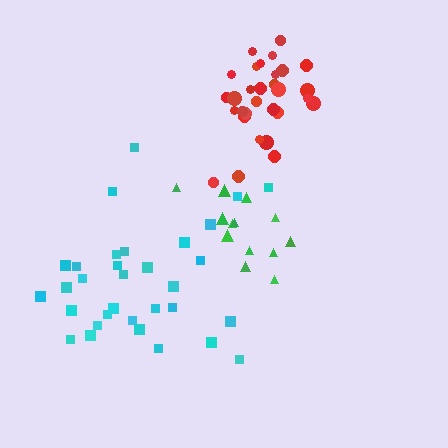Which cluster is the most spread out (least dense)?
Cyan.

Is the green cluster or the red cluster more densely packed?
Red.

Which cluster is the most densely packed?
Red.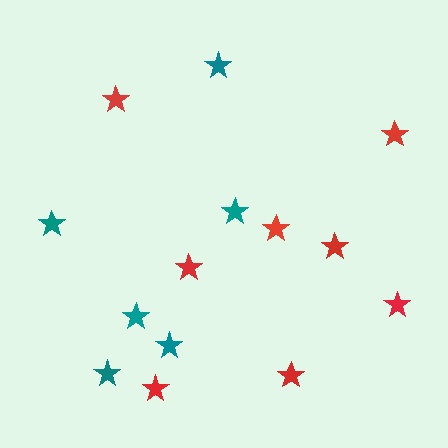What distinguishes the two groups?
There are 2 groups: one group of teal stars (6) and one group of red stars (8).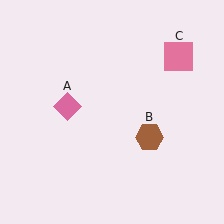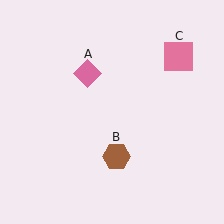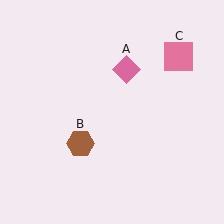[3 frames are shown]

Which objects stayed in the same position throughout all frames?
Pink square (object C) remained stationary.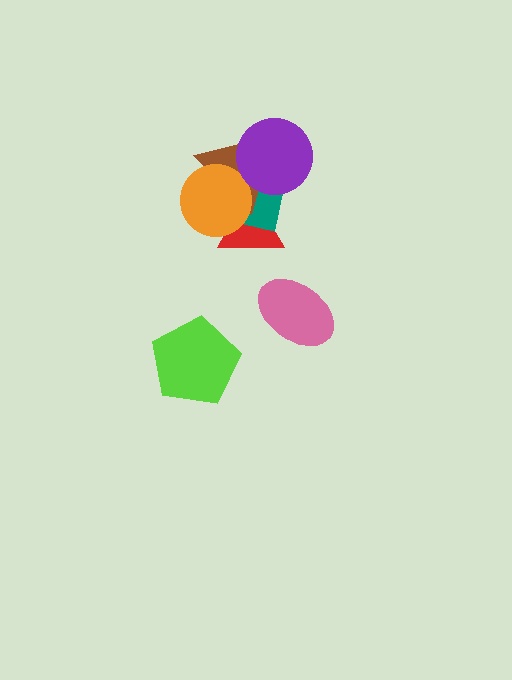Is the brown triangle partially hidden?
Yes, it is partially covered by another shape.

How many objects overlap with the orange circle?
3 objects overlap with the orange circle.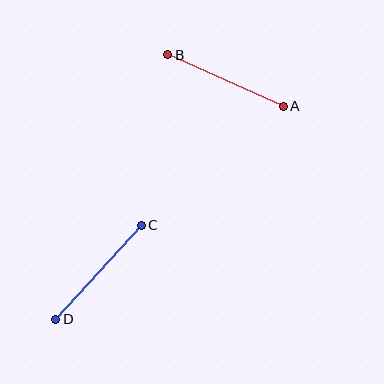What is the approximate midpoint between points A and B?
The midpoint is at approximately (226, 81) pixels.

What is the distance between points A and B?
The distance is approximately 127 pixels.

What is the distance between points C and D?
The distance is approximately 127 pixels.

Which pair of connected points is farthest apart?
Points C and D are farthest apart.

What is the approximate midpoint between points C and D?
The midpoint is at approximately (98, 272) pixels.